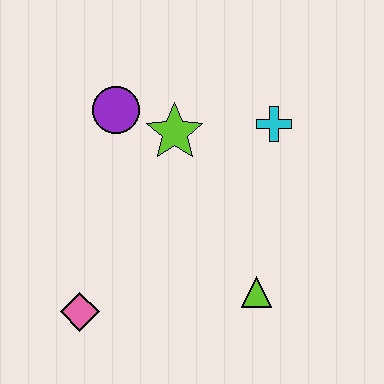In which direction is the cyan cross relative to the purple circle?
The cyan cross is to the right of the purple circle.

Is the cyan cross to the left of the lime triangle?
No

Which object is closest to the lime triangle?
The cyan cross is closest to the lime triangle.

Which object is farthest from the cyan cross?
The pink diamond is farthest from the cyan cross.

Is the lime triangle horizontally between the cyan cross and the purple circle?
Yes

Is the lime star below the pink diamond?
No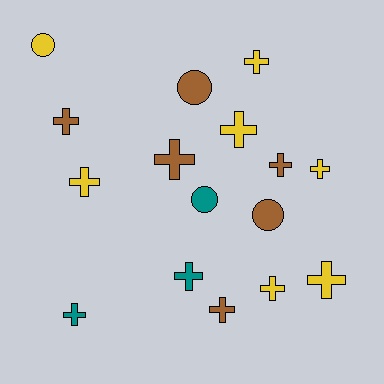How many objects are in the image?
There are 16 objects.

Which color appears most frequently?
Yellow, with 7 objects.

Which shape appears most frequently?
Cross, with 12 objects.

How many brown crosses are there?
There are 4 brown crosses.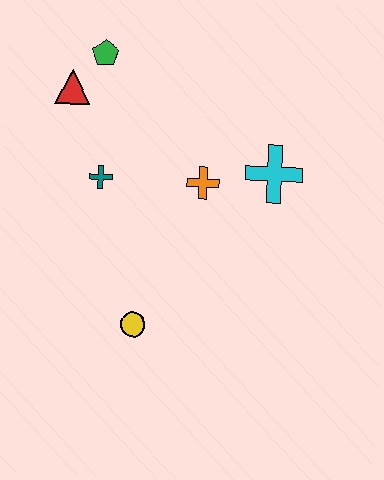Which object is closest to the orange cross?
The cyan cross is closest to the orange cross.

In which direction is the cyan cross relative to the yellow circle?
The cyan cross is above the yellow circle.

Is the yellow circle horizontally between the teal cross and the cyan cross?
Yes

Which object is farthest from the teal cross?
The cyan cross is farthest from the teal cross.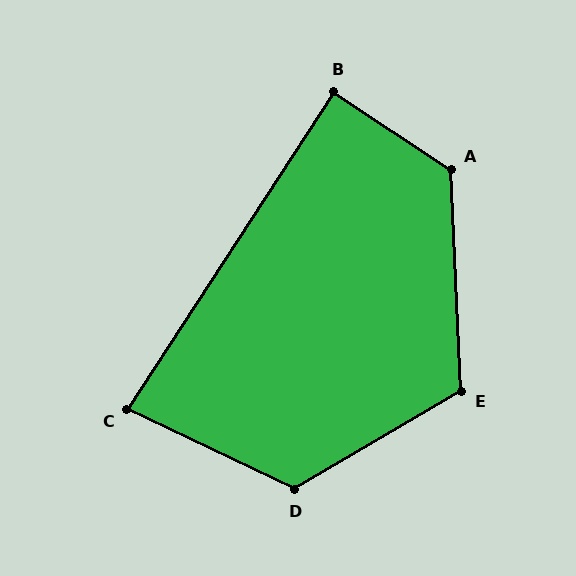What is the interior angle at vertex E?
Approximately 118 degrees (obtuse).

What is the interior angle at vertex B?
Approximately 89 degrees (approximately right).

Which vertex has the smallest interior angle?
C, at approximately 83 degrees.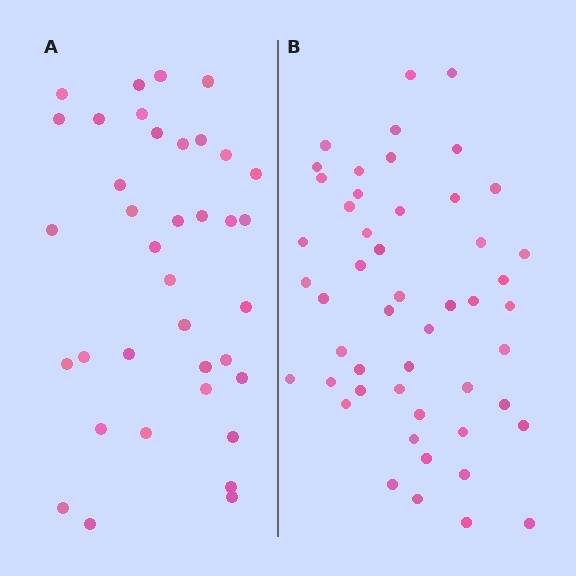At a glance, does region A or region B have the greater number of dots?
Region B (the right region) has more dots.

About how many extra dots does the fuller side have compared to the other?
Region B has approximately 15 more dots than region A.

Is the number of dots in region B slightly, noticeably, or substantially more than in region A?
Region B has noticeably more, but not dramatically so. The ratio is roughly 1.4 to 1.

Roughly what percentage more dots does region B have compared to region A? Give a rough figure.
About 35% more.